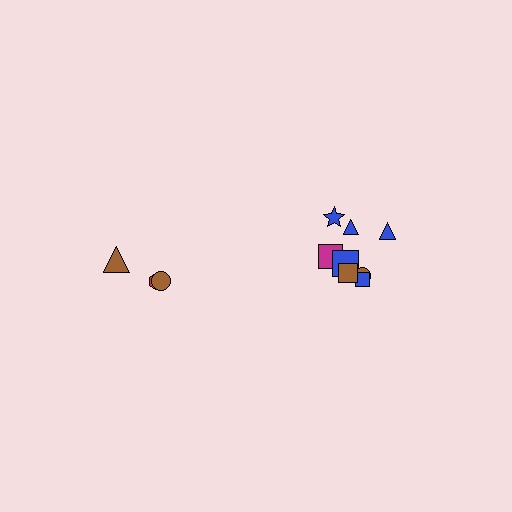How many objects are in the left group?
There are 3 objects.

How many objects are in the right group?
There are 8 objects.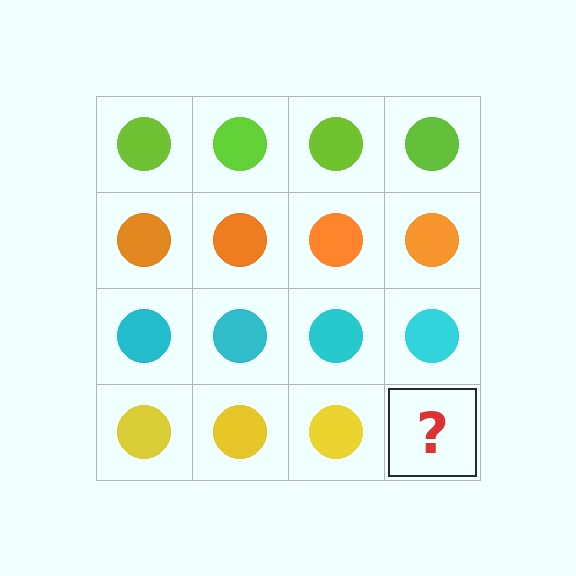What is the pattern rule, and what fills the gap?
The rule is that each row has a consistent color. The gap should be filled with a yellow circle.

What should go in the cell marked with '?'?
The missing cell should contain a yellow circle.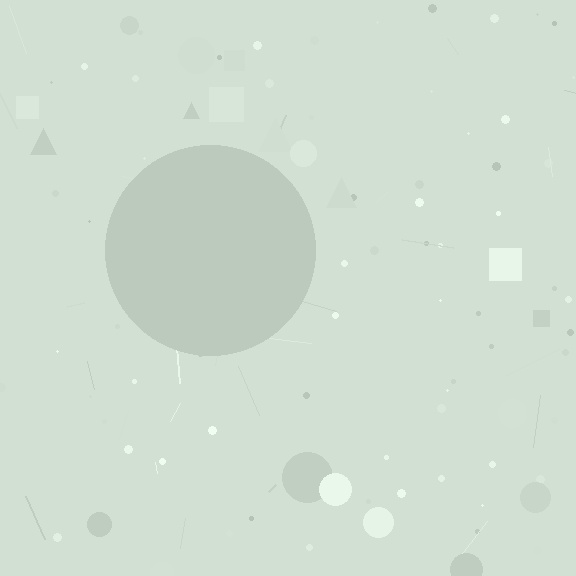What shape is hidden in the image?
A circle is hidden in the image.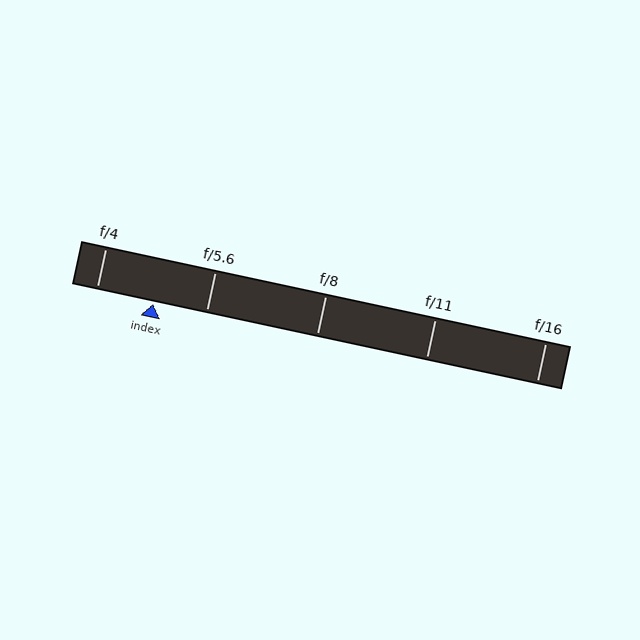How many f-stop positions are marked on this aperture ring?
There are 5 f-stop positions marked.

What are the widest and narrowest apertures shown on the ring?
The widest aperture shown is f/4 and the narrowest is f/16.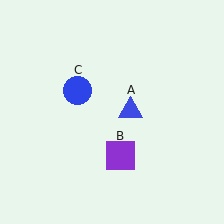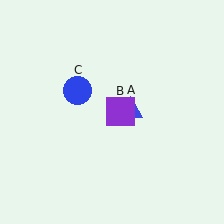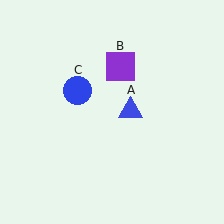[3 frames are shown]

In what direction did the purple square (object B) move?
The purple square (object B) moved up.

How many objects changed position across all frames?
1 object changed position: purple square (object B).